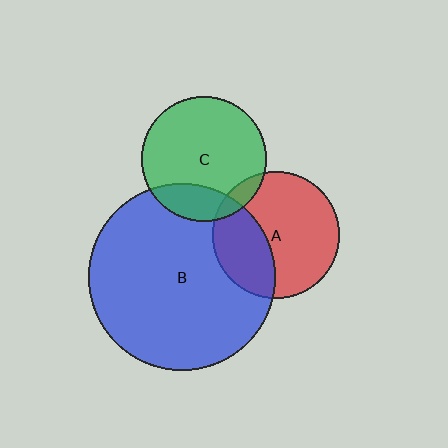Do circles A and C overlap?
Yes.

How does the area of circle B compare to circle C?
Approximately 2.2 times.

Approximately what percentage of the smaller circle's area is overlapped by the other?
Approximately 10%.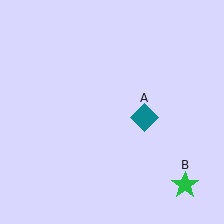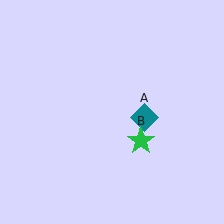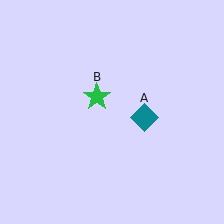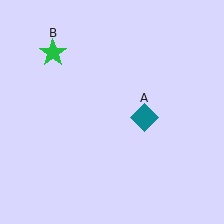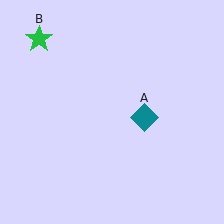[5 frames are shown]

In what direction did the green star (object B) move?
The green star (object B) moved up and to the left.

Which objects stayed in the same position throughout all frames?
Teal diamond (object A) remained stationary.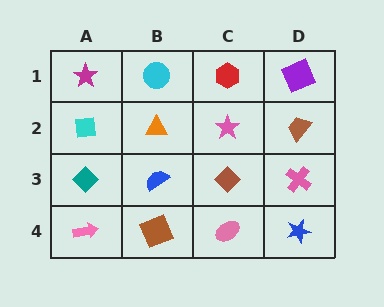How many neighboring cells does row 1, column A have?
2.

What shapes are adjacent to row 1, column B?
An orange triangle (row 2, column B), a magenta star (row 1, column A), a red hexagon (row 1, column C).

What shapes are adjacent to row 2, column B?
A cyan circle (row 1, column B), a blue semicircle (row 3, column B), a cyan square (row 2, column A), a pink star (row 2, column C).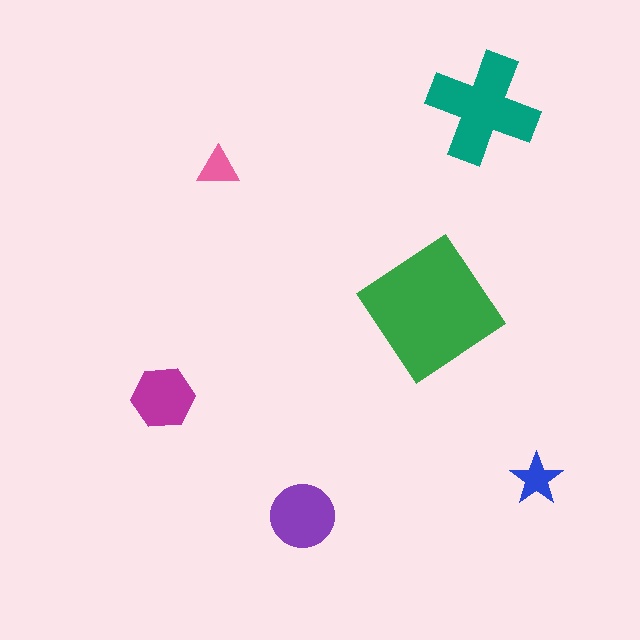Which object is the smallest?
The pink triangle.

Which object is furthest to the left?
The magenta hexagon is leftmost.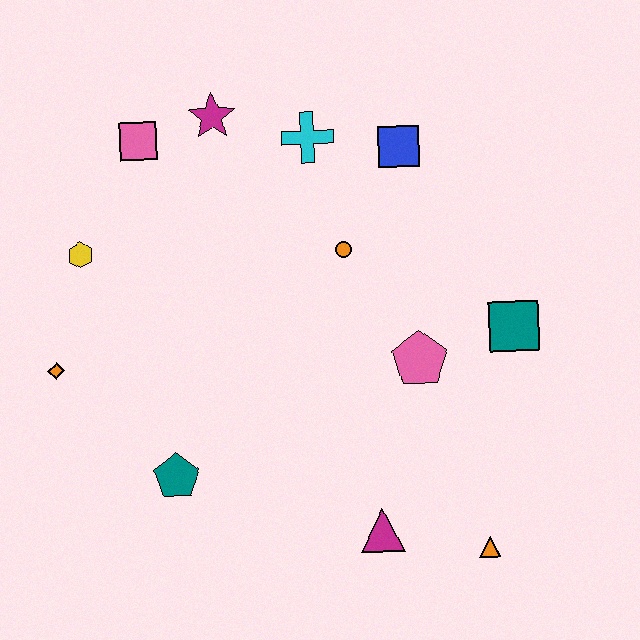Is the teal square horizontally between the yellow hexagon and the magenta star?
No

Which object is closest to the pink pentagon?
The teal square is closest to the pink pentagon.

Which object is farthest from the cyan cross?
The orange triangle is farthest from the cyan cross.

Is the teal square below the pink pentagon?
No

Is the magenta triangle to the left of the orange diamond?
No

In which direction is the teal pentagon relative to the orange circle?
The teal pentagon is below the orange circle.